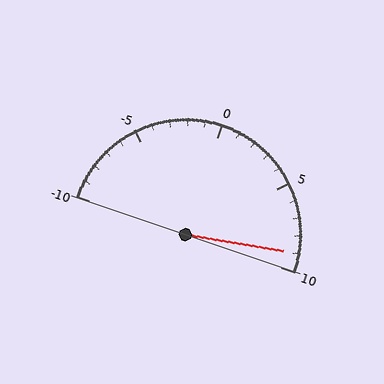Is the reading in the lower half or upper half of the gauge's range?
The reading is in the upper half of the range (-10 to 10).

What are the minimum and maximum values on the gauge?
The gauge ranges from -10 to 10.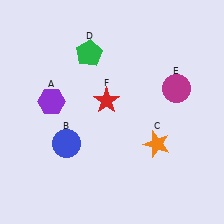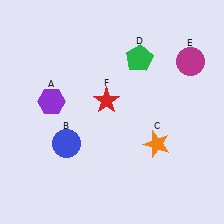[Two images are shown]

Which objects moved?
The objects that moved are: the green pentagon (D), the magenta circle (E).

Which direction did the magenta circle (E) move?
The magenta circle (E) moved up.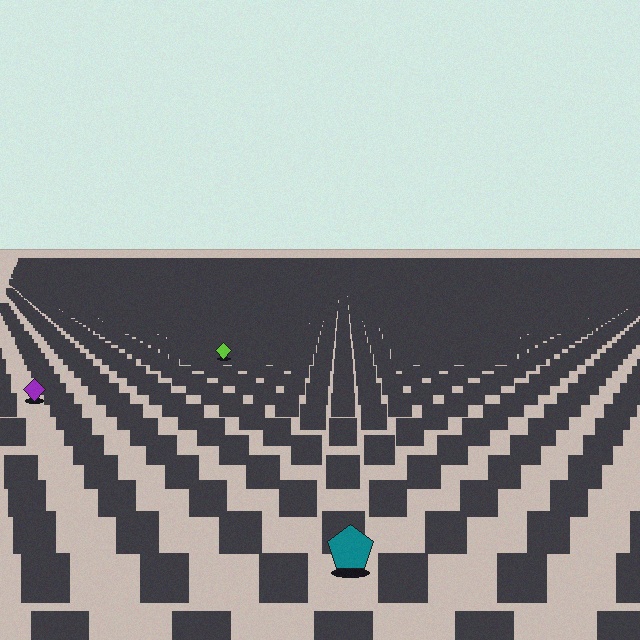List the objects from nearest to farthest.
From nearest to farthest: the teal pentagon, the purple diamond, the lime diamond.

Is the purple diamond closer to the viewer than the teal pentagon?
No. The teal pentagon is closer — you can tell from the texture gradient: the ground texture is coarser near it.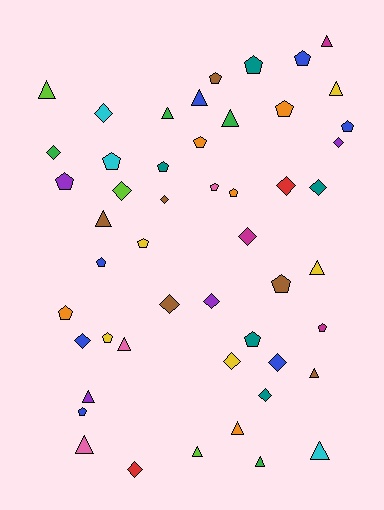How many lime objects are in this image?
There are 3 lime objects.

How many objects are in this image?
There are 50 objects.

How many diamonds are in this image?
There are 15 diamonds.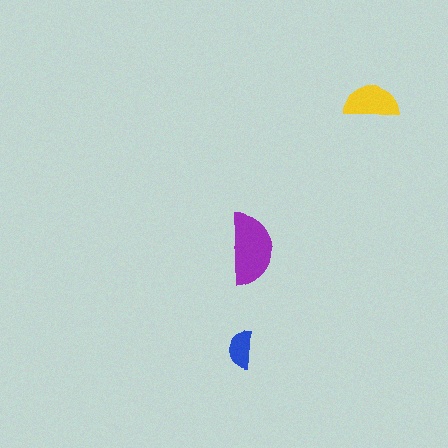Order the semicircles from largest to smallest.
the purple one, the yellow one, the blue one.